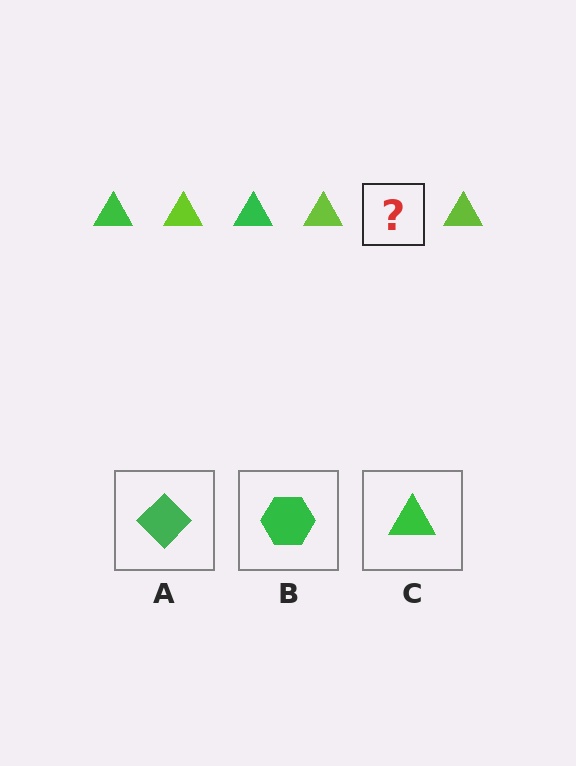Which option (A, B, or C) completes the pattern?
C.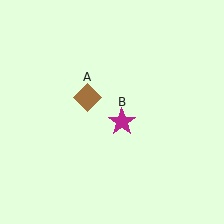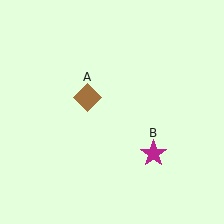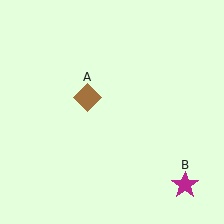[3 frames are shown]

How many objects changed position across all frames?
1 object changed position: magenta star (object B).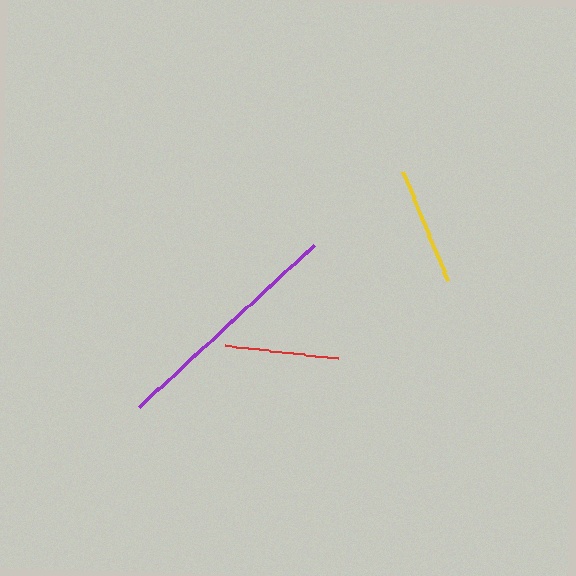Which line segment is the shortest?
The red line is the shortest at approximately 114 pixels.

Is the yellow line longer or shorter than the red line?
The yellow line is longer than the red line.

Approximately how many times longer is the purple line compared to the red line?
The purple line is approximately 2.1 times the length of the red line.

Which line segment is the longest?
The purple line is the longest at approximately 239 pixels.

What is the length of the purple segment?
The purple segment is approximately 239 pixels long.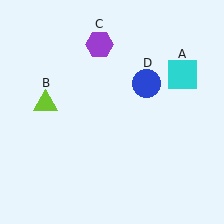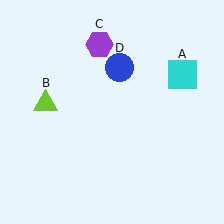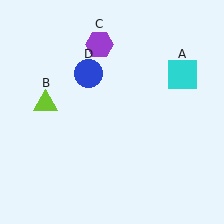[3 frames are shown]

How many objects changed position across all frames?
1 object changed position: blue circle (object D).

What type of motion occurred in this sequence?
The blue circle (object D) rotated counterclockwise around the center of the scene.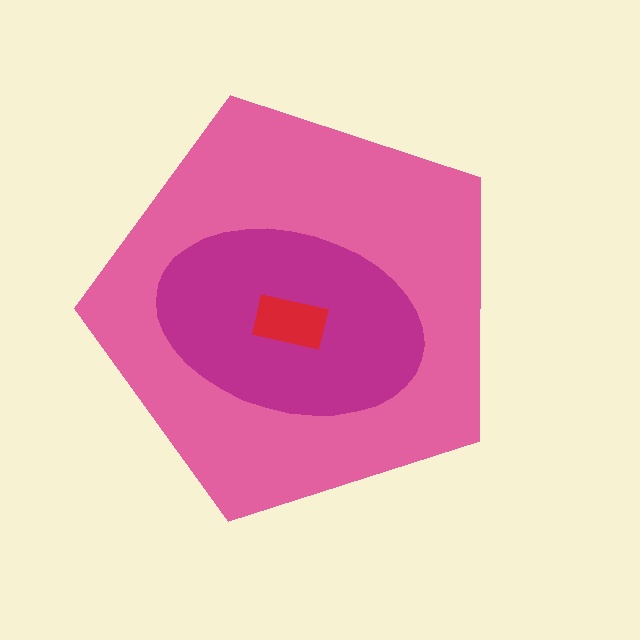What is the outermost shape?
The pink pentagon.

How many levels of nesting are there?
3.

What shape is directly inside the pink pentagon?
The magenta ellipse.